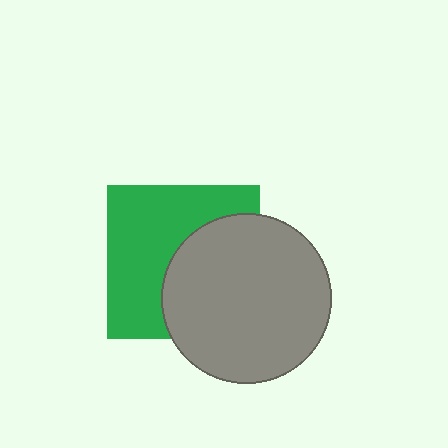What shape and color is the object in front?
The object in front is a gray circle.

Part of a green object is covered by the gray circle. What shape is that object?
It is a square.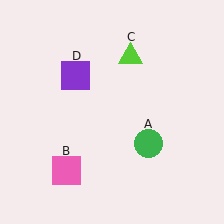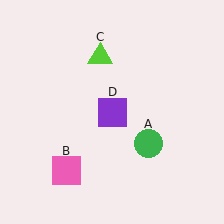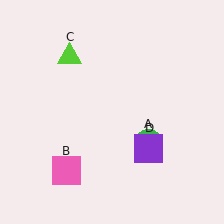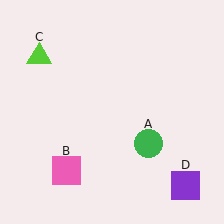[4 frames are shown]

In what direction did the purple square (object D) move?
The purple square (object D) moved down and to the right.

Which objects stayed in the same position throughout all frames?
Green circle (object A) and pink square (object B) remained stationary.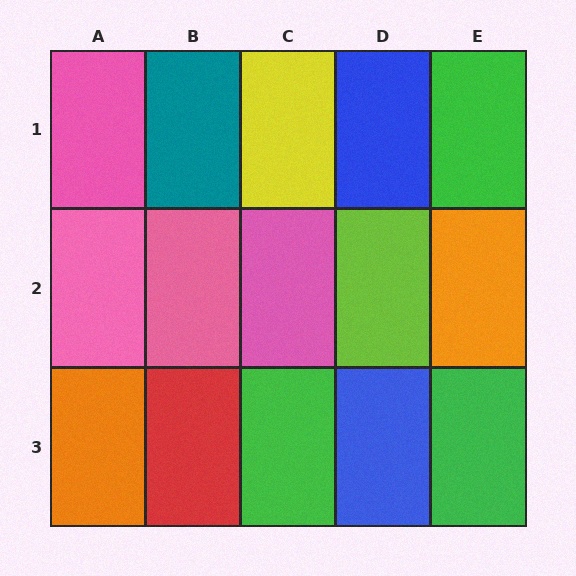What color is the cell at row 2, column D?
Lime.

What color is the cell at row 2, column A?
Pink.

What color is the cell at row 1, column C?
Yellow.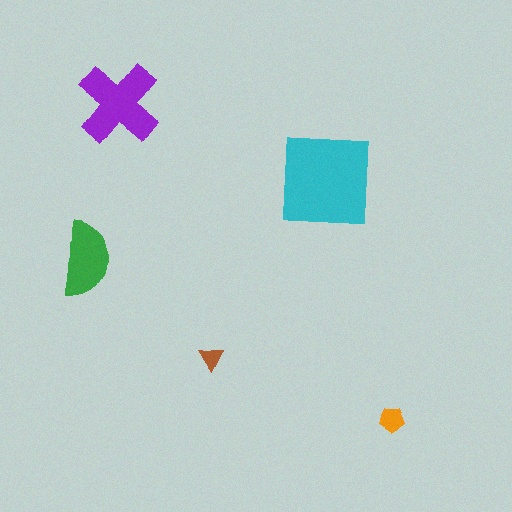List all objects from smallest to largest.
The brown triangle, the orange pentagon, the green semicircle, the purple cross, the cyan square.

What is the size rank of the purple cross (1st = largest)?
2nd.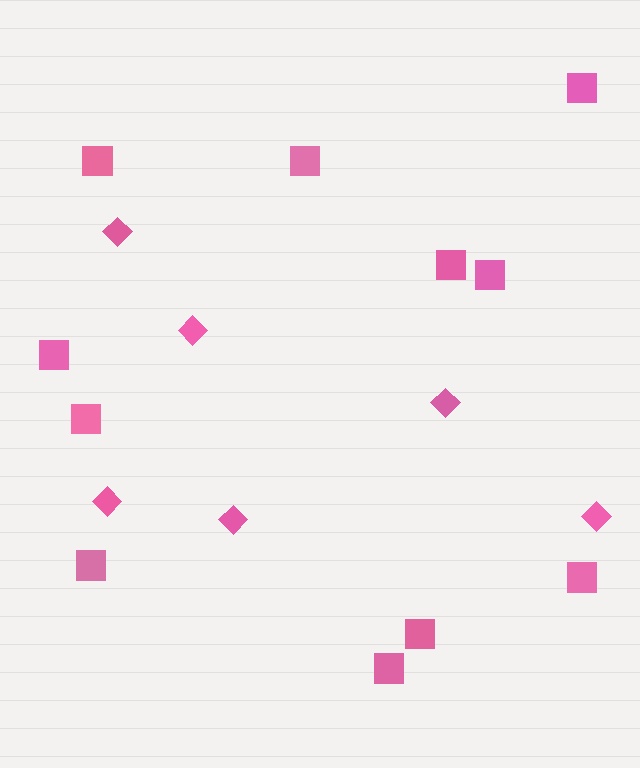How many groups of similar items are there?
There are 2 groups: one group of squares (11) and one group of diamonds (6).